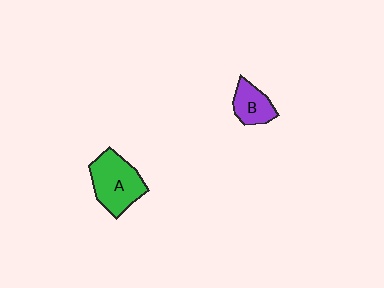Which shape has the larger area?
Shape A (green).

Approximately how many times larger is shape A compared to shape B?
Approximately 1.7 times.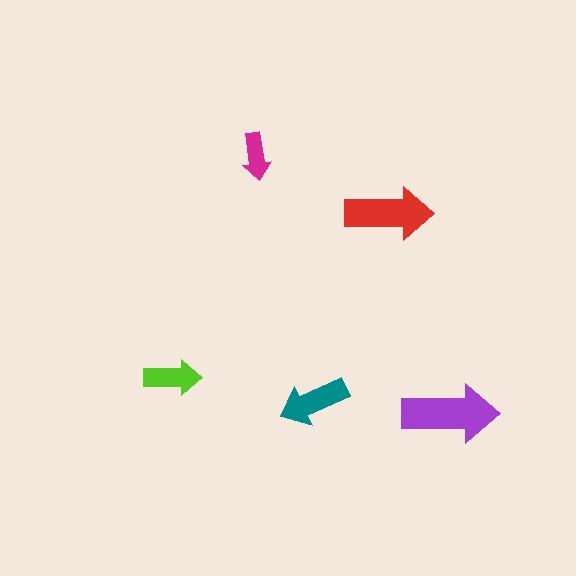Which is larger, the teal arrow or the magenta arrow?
The teal one.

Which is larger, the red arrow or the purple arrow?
The purple one.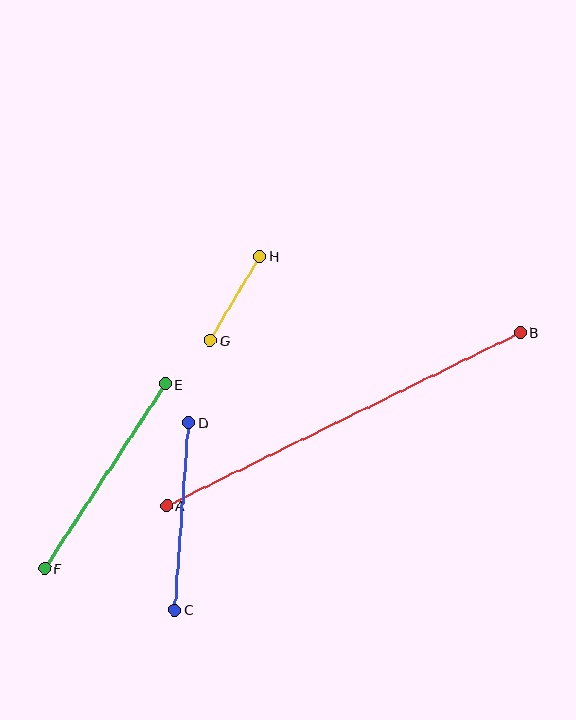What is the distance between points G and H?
The distance is approximately 97 pixels.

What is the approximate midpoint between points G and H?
The midpoint is at approximately (235, 298) pixels.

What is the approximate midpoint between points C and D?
The midpoint is at approximately (182, 516) pixels.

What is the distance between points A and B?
The distance is approximately 394 pixels.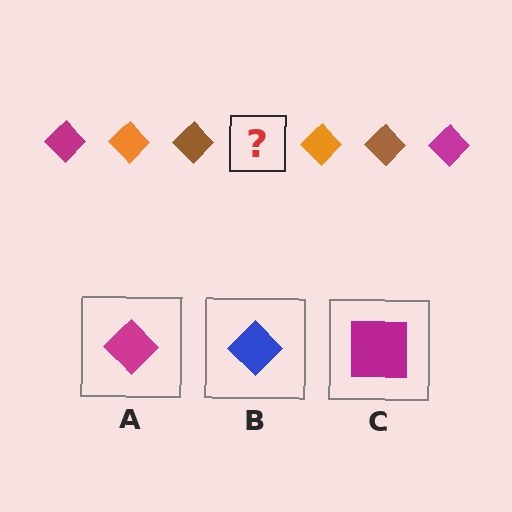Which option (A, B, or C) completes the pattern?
A.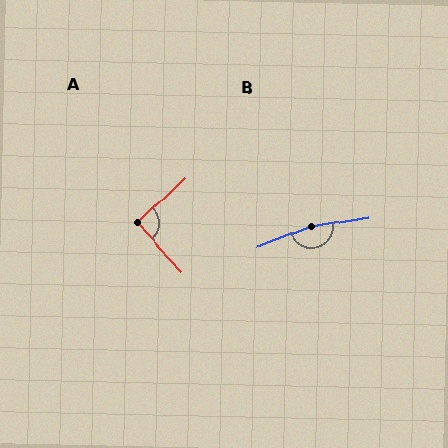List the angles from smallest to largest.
A (92°), B (167°).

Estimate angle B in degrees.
Approximately 167 degrees.